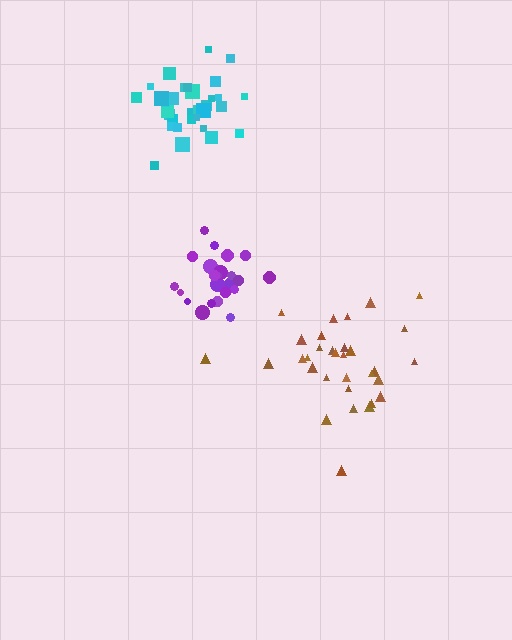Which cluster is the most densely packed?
Purple.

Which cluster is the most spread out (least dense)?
Brown.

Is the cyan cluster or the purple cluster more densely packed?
Purple.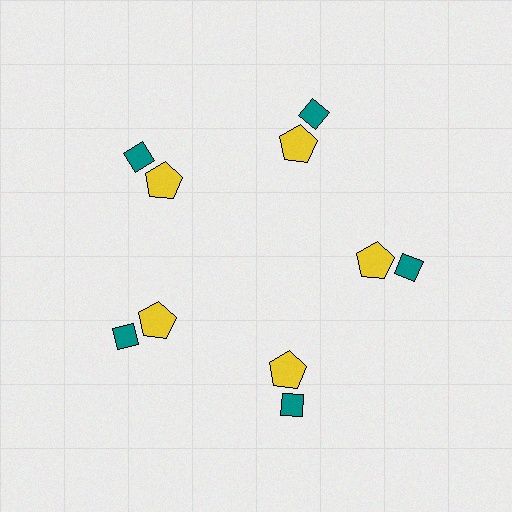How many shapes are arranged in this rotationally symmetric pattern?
There are 10 shapes, arranged in 5 groups of 2.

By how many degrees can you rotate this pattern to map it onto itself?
The pattern maps onto itself every 72 degrees of rotation.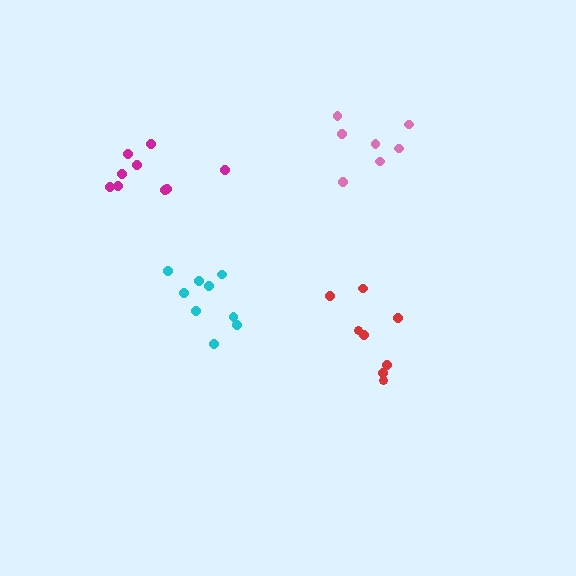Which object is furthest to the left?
The magenta cluster is leftmost.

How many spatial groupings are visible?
There are 4 spatial groupings.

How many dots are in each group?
Group 1: 7 dots, Group 2: 9 dots, Group 3: 9 dots, Group 4: 8 dots (33 total).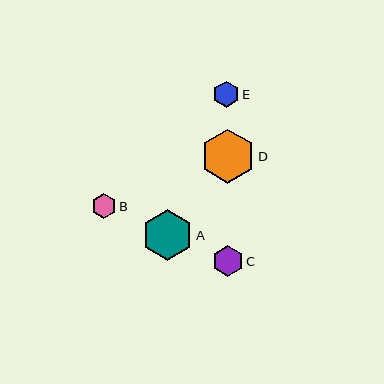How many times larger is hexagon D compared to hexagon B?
Hexagon D is approximately 2.2 times the size of hexagon B.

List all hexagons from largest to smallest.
From largest to smallest: D, A, C, E, B.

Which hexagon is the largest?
Hexagon D is the largest with a size of approximately 54 pixels.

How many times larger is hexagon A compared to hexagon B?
Hexagon A is approximately 2.1 times the size of hexagon B.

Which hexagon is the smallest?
Hexagon B is the smallest with a size of approximately 25 pixels.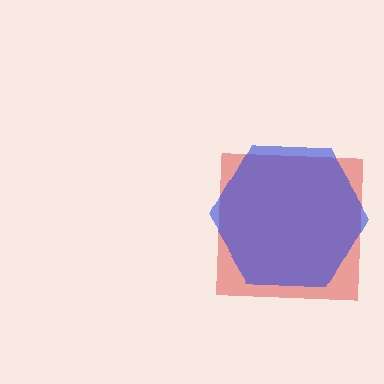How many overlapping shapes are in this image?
There are 2 overlapping shapes in the image.